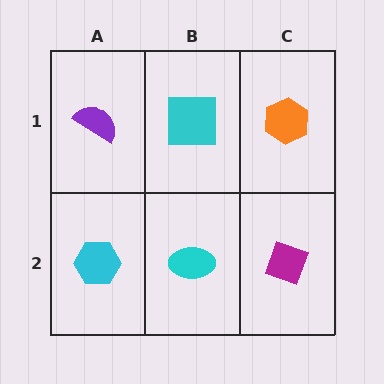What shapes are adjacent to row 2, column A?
A purple semicircle (row 1, column A), a cyan ellipse (row 2, column B).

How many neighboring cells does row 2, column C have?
2.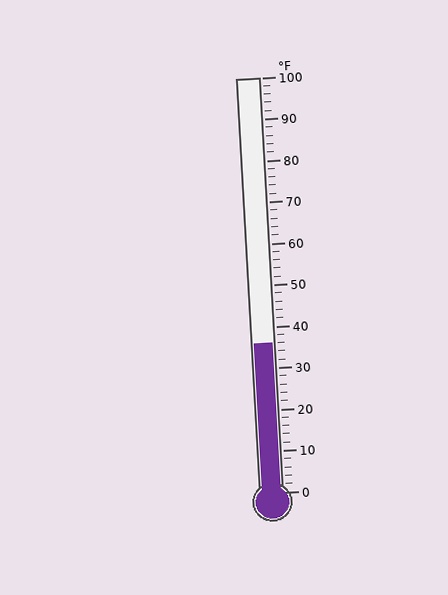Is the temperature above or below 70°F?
The temperature is below 70°F.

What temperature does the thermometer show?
The thermometer shows approximately 36°F.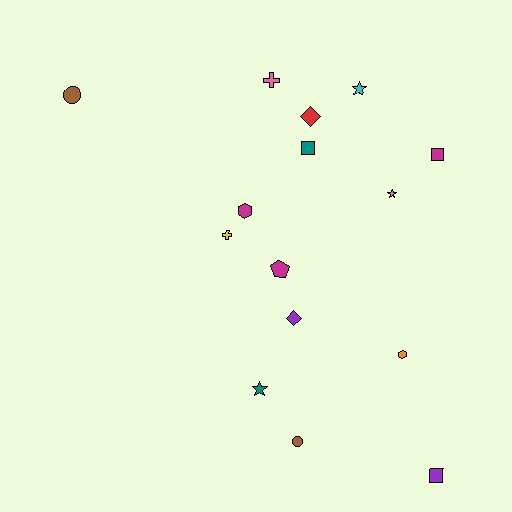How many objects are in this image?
There are 15 objects.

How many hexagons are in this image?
There are 2 hexagons.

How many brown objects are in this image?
There are 2 brown objects.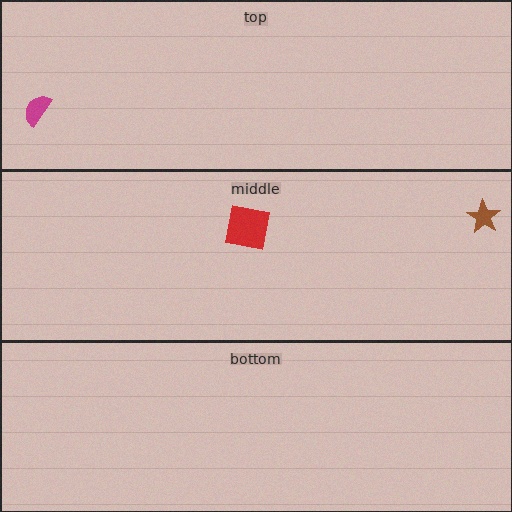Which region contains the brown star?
The middle region.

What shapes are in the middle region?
The red square, the brown star.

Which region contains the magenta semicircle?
The top region.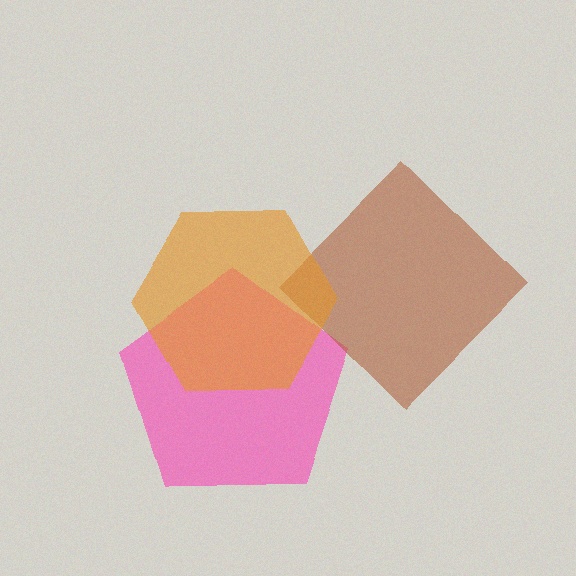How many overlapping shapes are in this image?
There are 3 overlapping shapes in the image.